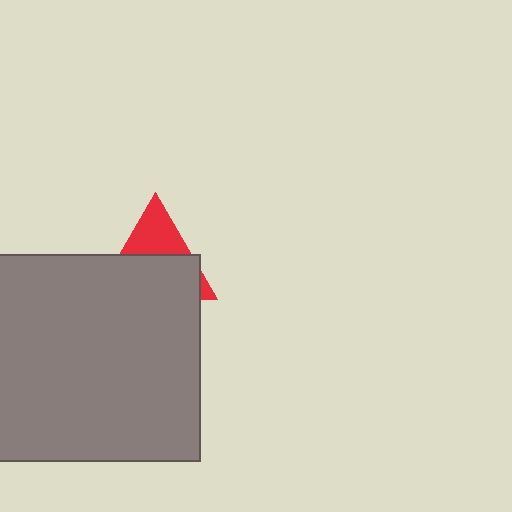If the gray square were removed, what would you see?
You would see the complete red triangle.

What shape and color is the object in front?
The object in front is a gray square.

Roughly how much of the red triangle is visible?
A small part of it is visible (roughly 36%).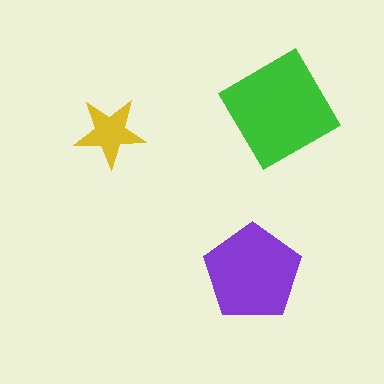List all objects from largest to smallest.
The green diamond, the purple pentagon, the yellow star.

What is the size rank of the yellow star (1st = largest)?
3rd.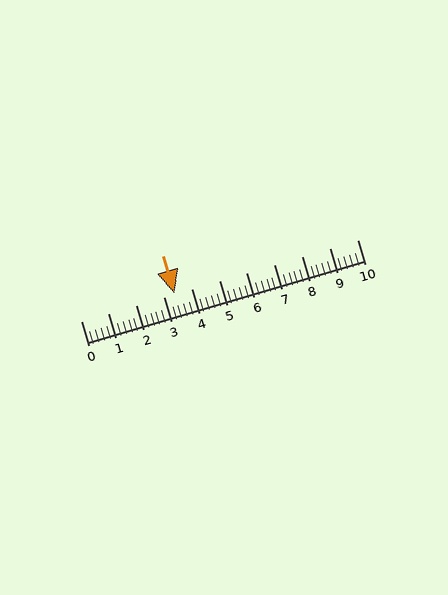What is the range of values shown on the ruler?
The ruler shows values from 0 to 10.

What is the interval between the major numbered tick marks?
The major tick marks are spaced 1 units apart.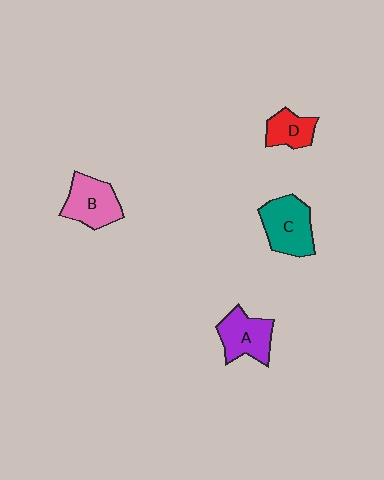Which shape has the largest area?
Shape C (teal).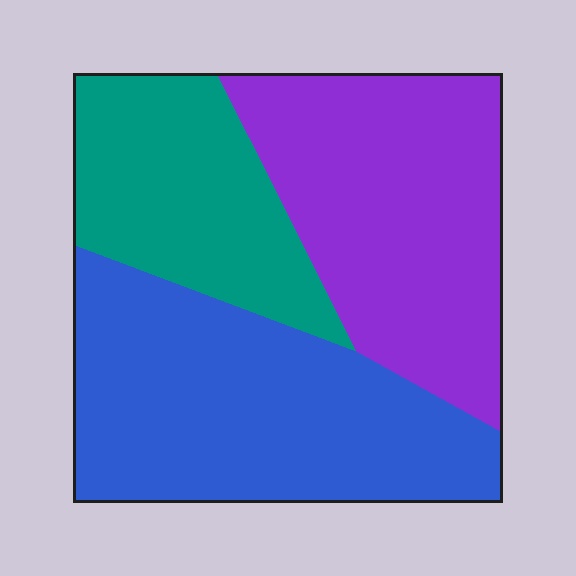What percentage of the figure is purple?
Purple covers 36% of the figure.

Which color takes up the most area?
Blue, at roughly 40%.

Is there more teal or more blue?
Blue.